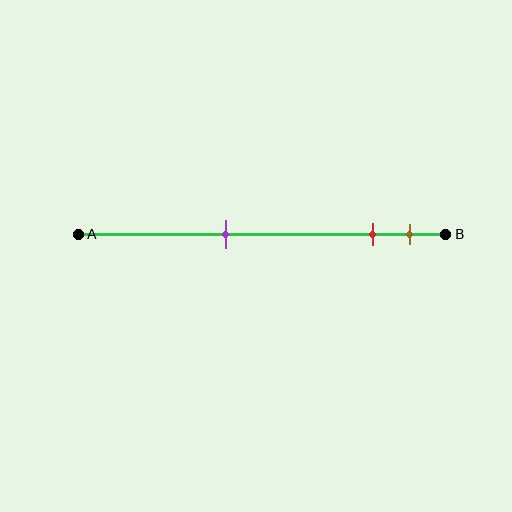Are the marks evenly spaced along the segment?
No, the marks are not evenly spaced.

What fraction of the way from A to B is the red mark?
The red mark is approximately 80% (0.8) of the way from A to B.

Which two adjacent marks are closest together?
The red and brown marks are the closest adjacent pair.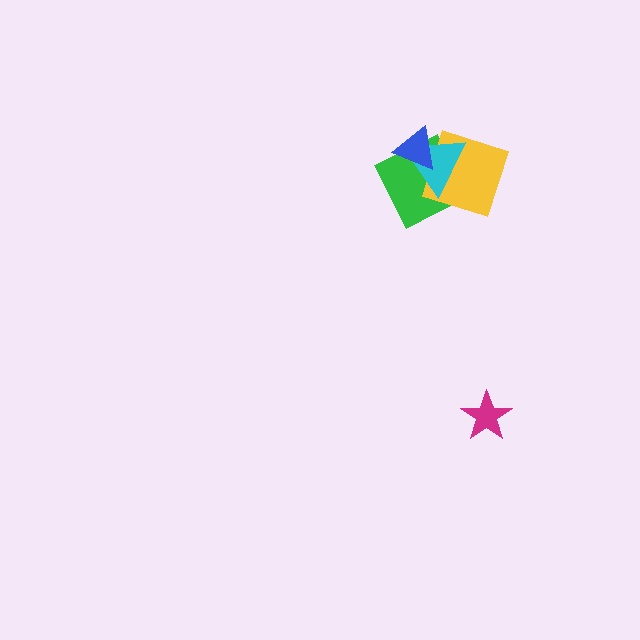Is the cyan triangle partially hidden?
Yes, it is partially covered by another shape.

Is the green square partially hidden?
Yes, it is partially covered by another shape.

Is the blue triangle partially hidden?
No, no other shape covers it.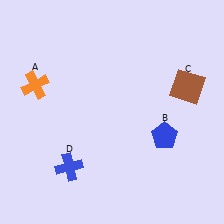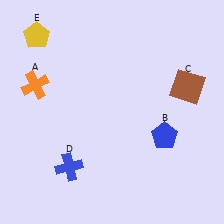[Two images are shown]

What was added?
A yellow pentagon (E) was added in Image 2.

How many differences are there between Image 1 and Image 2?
There is 1 difference between the two images.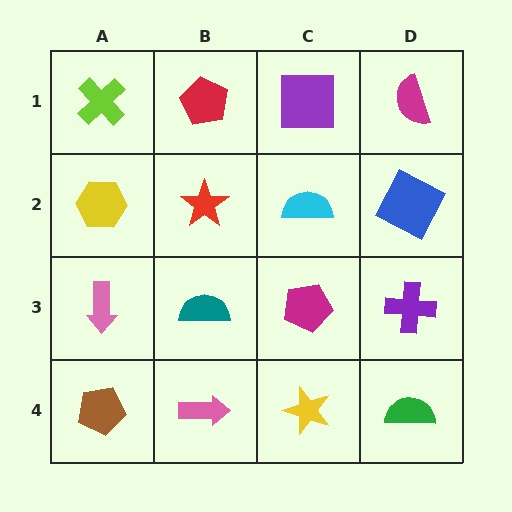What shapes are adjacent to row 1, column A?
A yellow hexagon (row 2, column A), a red pentagon (row 1, column B).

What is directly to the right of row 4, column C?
A green semicircle.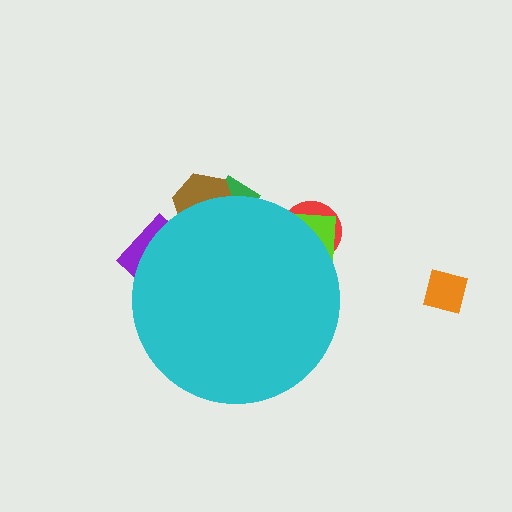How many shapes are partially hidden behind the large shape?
5 shapes are partially hidden.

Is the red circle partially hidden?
Yes, the red circle is partially hidden behind the cyan circle.